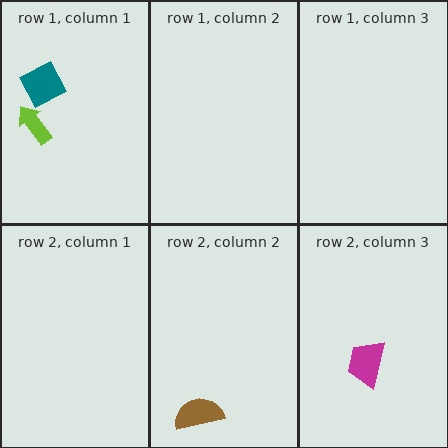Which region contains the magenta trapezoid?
The row 2, column 3 region.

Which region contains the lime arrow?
The row 1, column 1 region.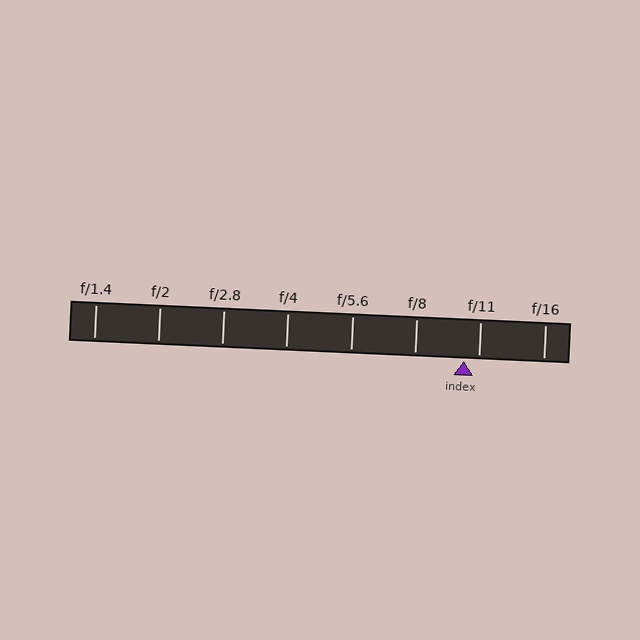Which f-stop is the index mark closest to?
The index mark is closest to f/11.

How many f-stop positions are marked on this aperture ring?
There are 8 f-stop positions marked.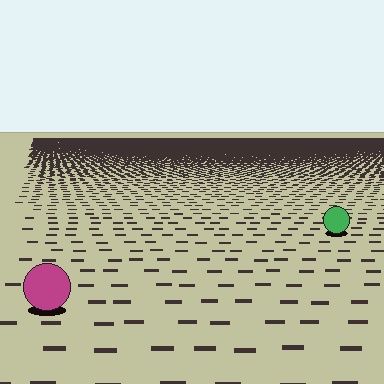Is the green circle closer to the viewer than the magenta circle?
No. The magenta circle is closer — you can tell from the texture gradient: the ground texture is coarser near it.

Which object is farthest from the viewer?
The green circle is farthest from the viewer. It appears smaller and the ground texture around it is denser.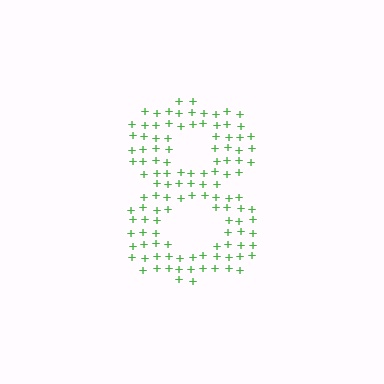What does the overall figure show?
The overall figure shows the digit 8.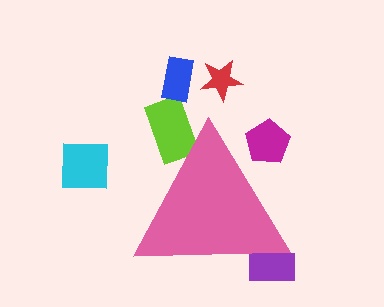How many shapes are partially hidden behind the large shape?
3 shapes are partially hidden.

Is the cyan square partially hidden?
No, the cyan square is fully visible.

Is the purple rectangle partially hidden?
Yes, the purple rectangle is partially hidden behind the pink triangle.